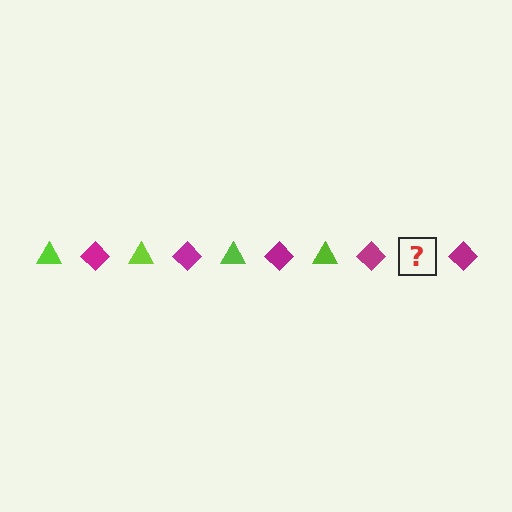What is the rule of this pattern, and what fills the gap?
The rule is that the pattern alternates between lime triangle and magenta diamond. The gap should be filled with a lime triangle.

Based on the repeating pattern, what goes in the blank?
The blank should be a lime triangle.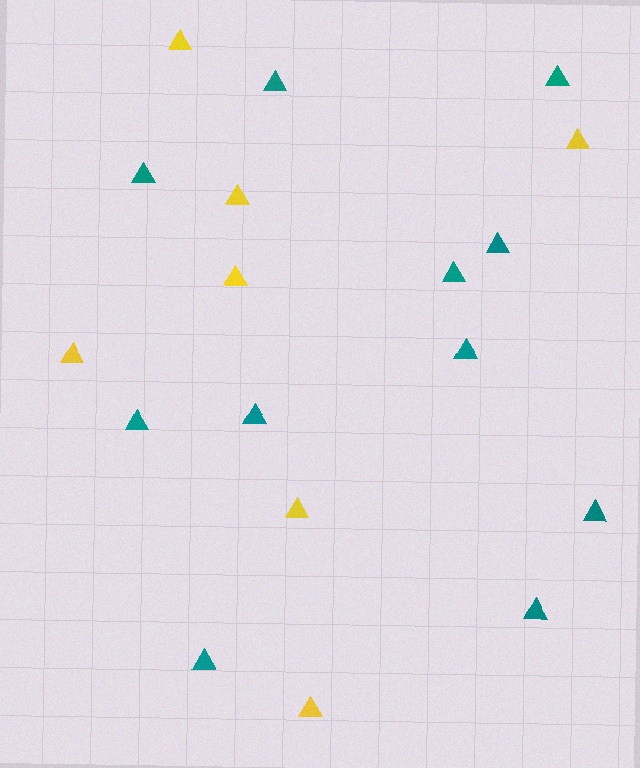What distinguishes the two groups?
There are 2 groups: one group of yellow triangles (7) and one group of teal triangles (11).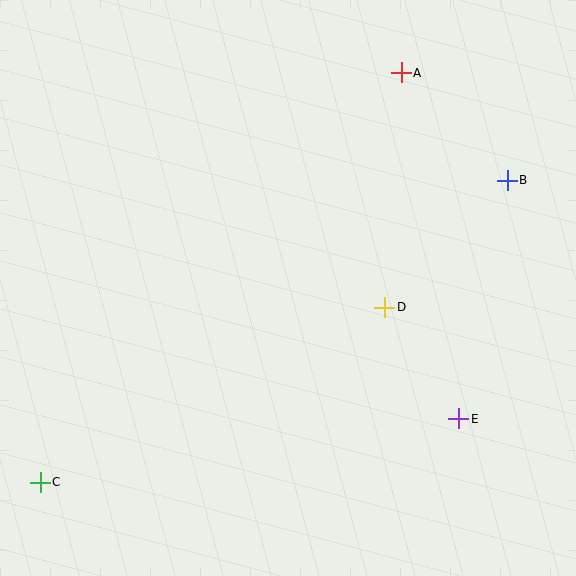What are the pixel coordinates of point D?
Point D is at (385, 307).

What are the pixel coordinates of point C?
Point C is at (40, 482).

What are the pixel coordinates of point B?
Point B is at (507, 180).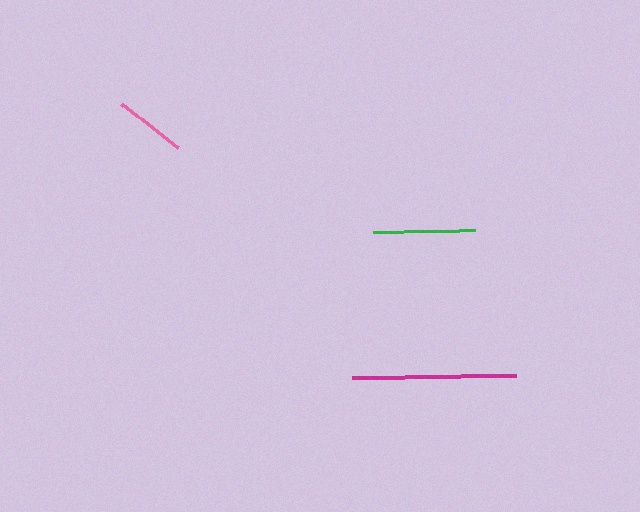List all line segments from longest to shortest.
From longest to shortest: magenta, green, pink.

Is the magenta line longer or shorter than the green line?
The magenta line is longer than the green line.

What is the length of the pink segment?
The pink segment is approximately 72 pixels long.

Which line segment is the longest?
The magenta line is the longest at approximately 165 pixels.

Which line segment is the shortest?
The pink line is the shortest at approximately 72 pixels.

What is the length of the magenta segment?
The magenta segment is approximately 165 pixels long.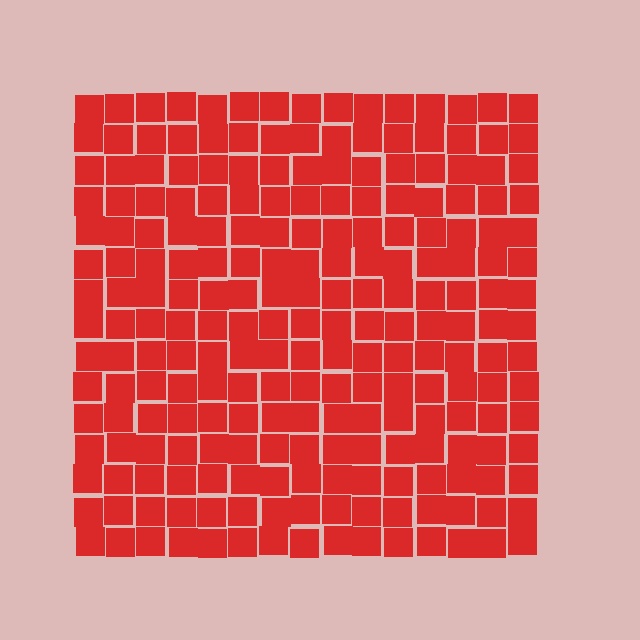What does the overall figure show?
The overall figure shows a square.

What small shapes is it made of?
It is made of small squares.